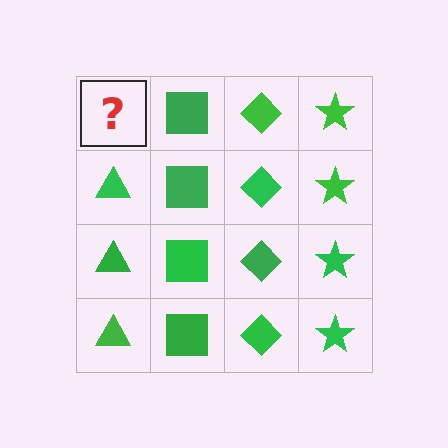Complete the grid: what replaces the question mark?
The question mark should be replaced with a green triangle.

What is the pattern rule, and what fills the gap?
The rule is that each column has a consistent shape. The gap should be filled with a green triangle.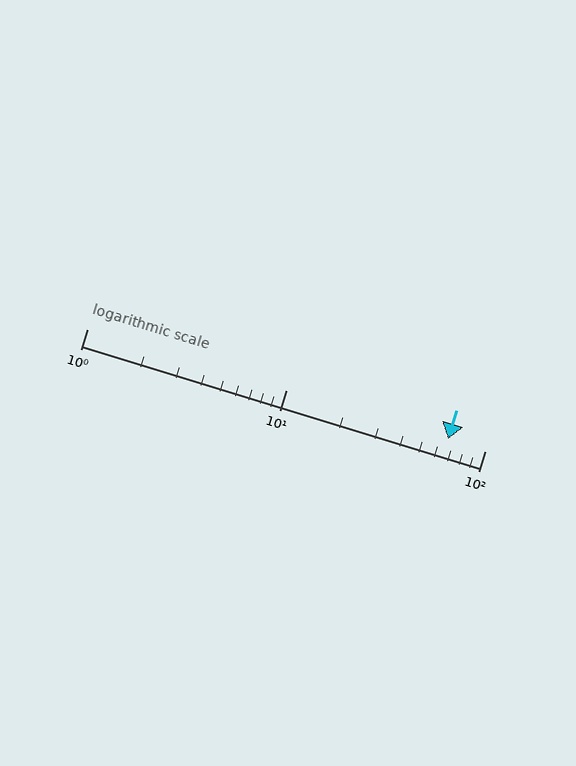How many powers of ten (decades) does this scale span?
The scale spans 2 decades, from 1 to 100.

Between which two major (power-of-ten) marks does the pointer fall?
The pointer is between 10 and 100.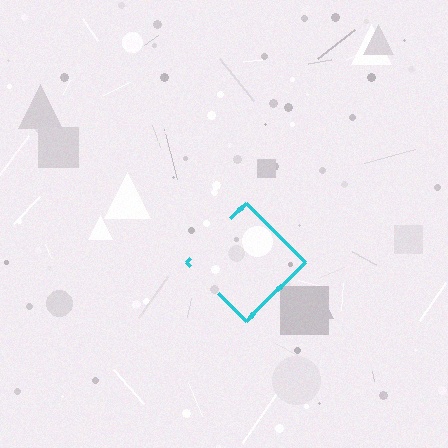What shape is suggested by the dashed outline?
The dashed outline suggests a diamond.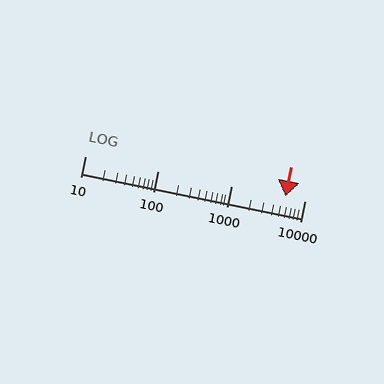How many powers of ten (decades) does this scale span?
The scale spans 3 decades, from 10 to 10000.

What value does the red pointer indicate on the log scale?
The pointer indicates approximately 5400.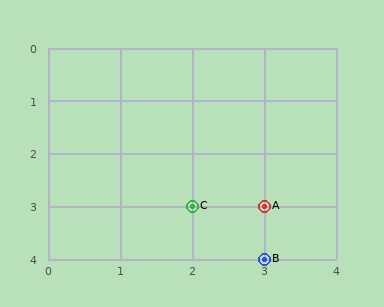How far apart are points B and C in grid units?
Points B and C are 1 column and 1 row apart (about 1.4 grid units diagonally).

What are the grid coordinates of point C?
Point C is at grid coordinates (2, 3).